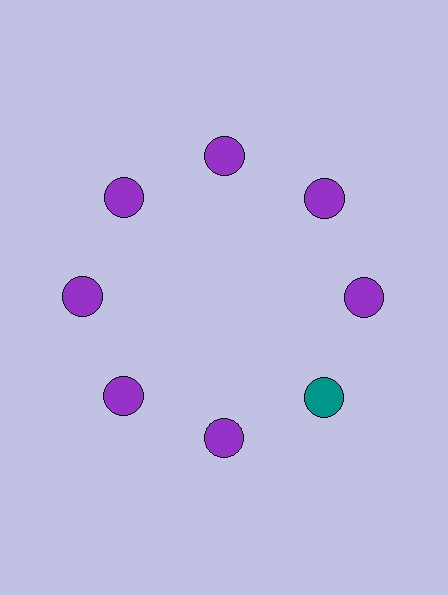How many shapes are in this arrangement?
There are 8 shapes arranged in a ring pattern.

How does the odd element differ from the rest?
It has a different color: teal instead of purple.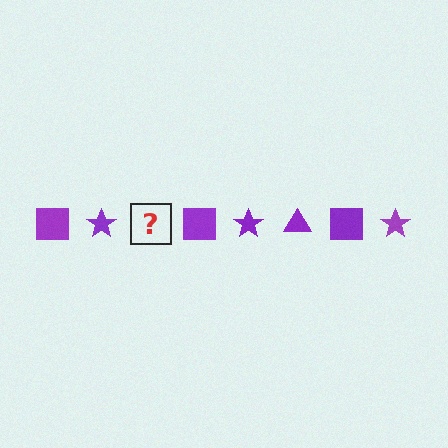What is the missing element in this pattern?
The missing element is a purple triangle.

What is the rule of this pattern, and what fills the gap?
The rule is that the pattern cycles through square, star, triangle shapes in purple. The gap should be filled with a purple triangle.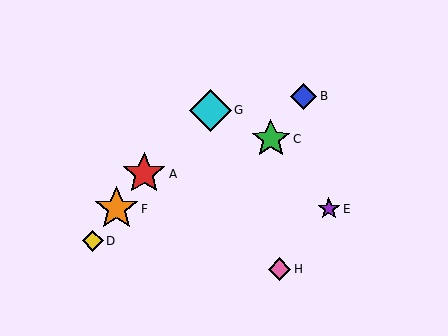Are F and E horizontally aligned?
Yes, both are at y≈209.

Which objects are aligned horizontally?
Objects E, F are aligned horizontally.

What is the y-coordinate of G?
Object G is at y≈110.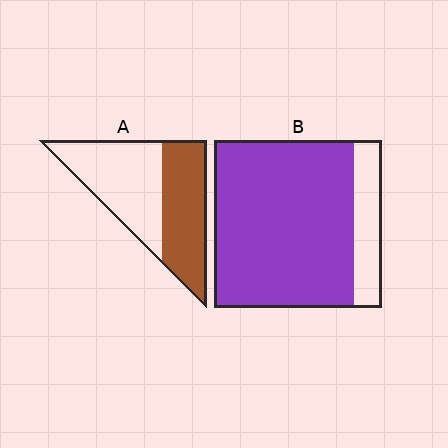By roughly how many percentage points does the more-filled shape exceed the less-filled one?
By roughly 35 percentage points (B over A).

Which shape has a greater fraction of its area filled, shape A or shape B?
Shape B.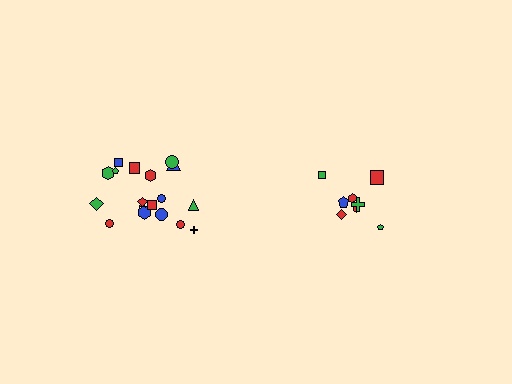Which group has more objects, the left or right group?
The left group.